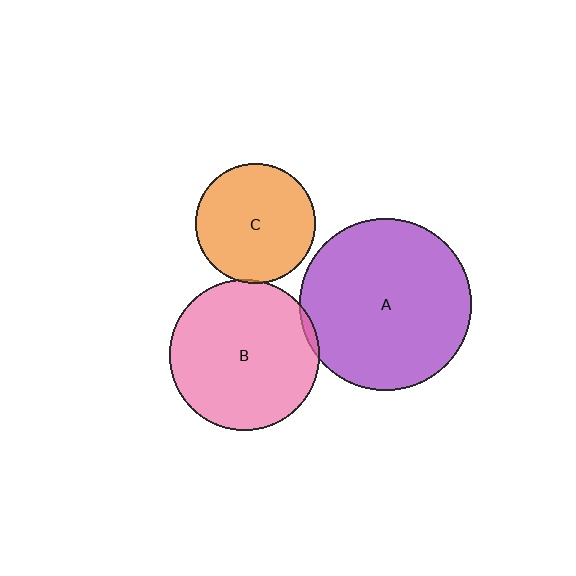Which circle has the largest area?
Circle A (purple).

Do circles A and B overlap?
Yes.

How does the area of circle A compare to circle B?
Approximately 1.3 times.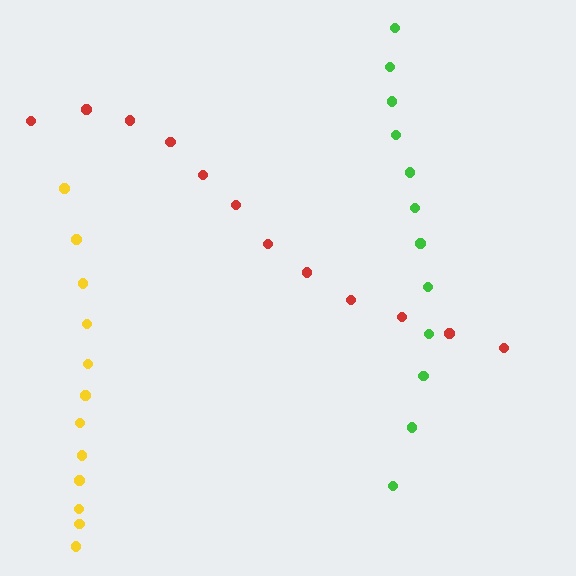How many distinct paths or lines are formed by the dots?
There are 3 distinct paths.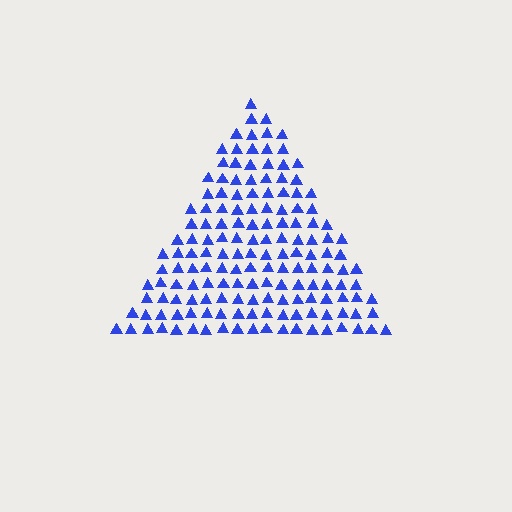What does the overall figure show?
The overall figure shows a triangle.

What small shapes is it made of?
It is made of small triangles.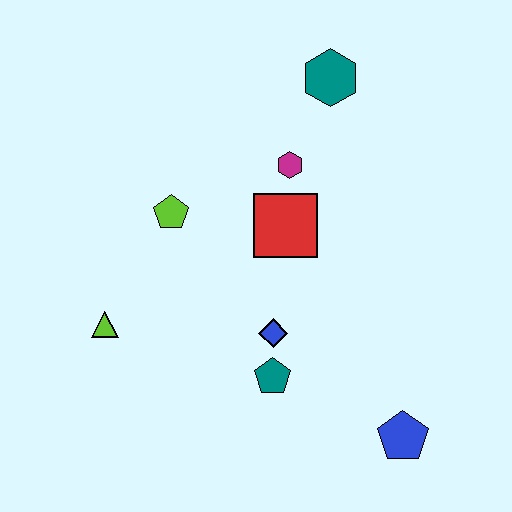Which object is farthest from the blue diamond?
The teal hexagon is farthest from the blue diamond.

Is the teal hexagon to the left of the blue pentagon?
Yes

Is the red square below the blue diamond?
No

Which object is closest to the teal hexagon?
The magenta hexagon is closest to the teal hexagon.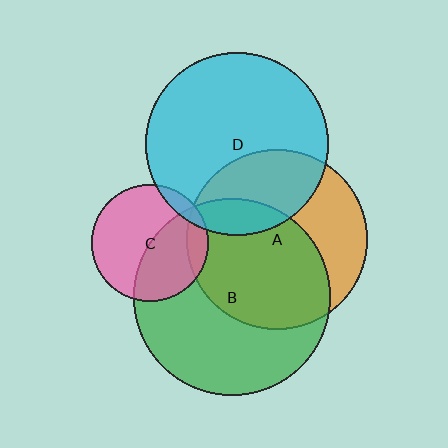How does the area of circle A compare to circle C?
Approximately 2.4 times.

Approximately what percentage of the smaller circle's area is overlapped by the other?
Approximately 10%.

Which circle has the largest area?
Circle B (green).